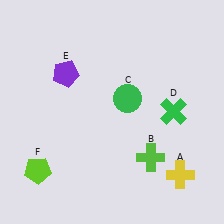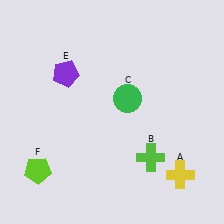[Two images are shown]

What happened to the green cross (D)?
The green cross (D) was removed in Image 2. It was in the top-right area of Image 1.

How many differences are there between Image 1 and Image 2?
There is 1 difference between the two images.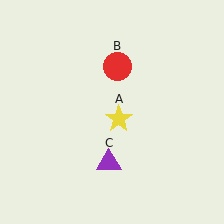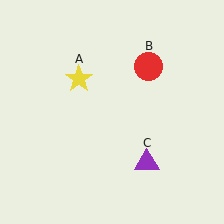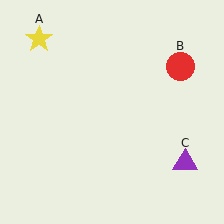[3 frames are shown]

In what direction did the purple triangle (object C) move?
The purple triangle (object C) moved right.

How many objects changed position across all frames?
3 objects changed position: yellow star (object A), red circle (object B), purple triangle (object C).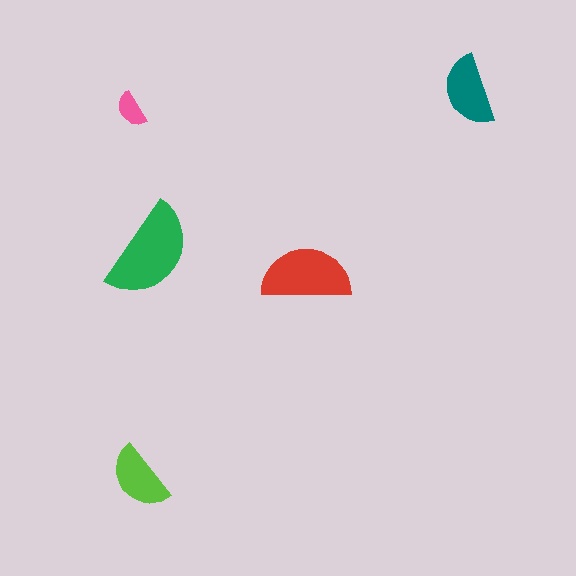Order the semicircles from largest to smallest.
the green one, the red one, the teal one, the lime one, the pink one.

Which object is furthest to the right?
The teal semicircle is rightmost.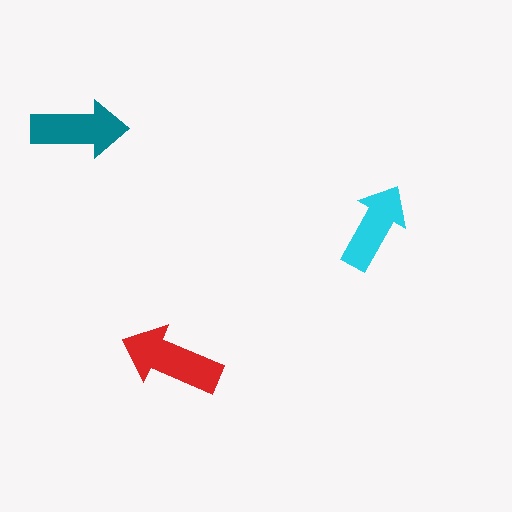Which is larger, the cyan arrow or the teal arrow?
The teal one.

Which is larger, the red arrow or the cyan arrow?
The red one.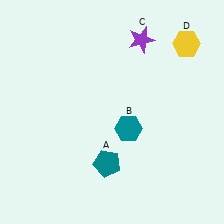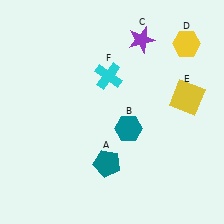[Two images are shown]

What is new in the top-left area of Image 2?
A cyan cross (F) was added in the top-left area of Image 2.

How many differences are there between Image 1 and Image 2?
There are 2 differences between the two images.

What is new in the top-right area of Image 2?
A yellow square (E) was added in the top-right area of Image 2.